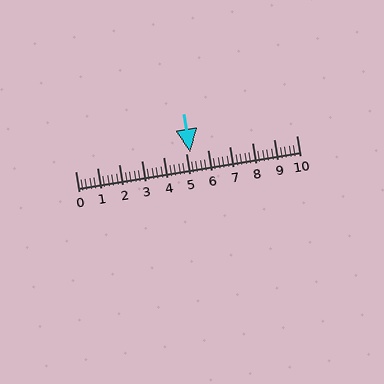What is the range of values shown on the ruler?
The ruler shows values from 0 to 10.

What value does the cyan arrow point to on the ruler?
The cyan arrow points to approximately 5.2.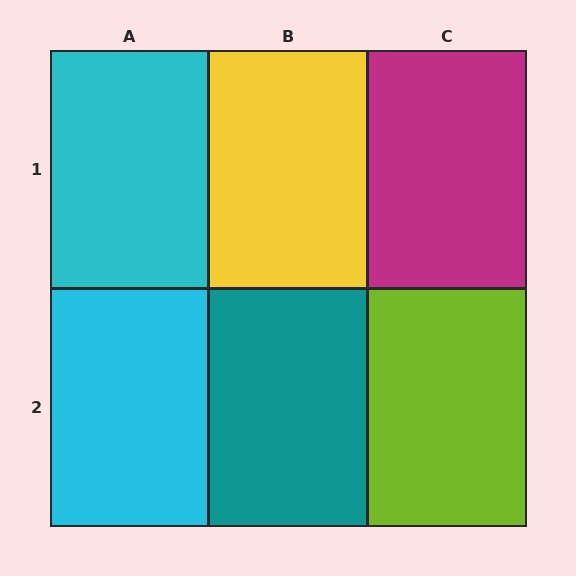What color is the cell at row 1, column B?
Yellow.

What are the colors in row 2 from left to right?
Cyan, teal, lime.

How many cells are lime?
1 cell is lime.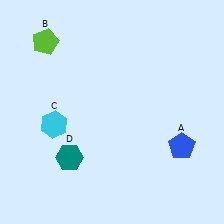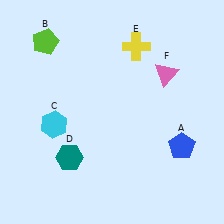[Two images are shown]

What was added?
A yellow cross (E), a pink triangle (F) were added in Image 2.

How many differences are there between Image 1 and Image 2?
There are 2 differences between the two images.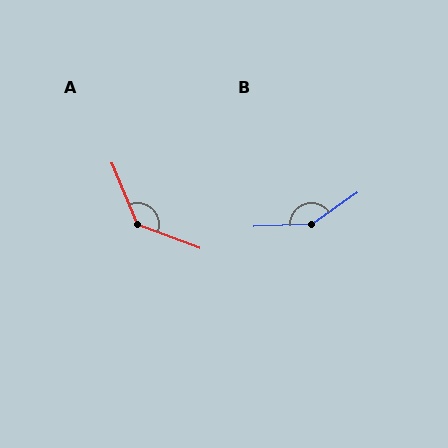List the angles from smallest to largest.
A (133°), B (148°).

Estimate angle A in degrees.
Approximately 133 degrees.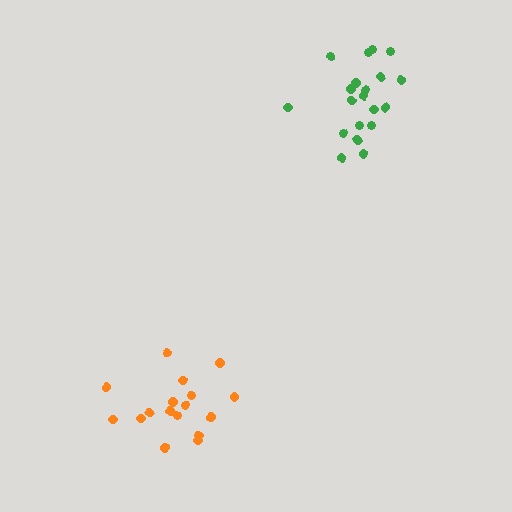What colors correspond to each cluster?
The clusters are colored: orange, green.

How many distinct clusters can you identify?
There are 2 distinct clusters.